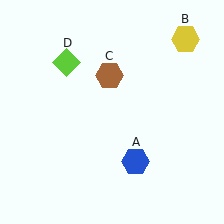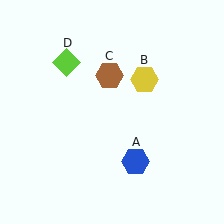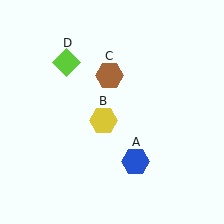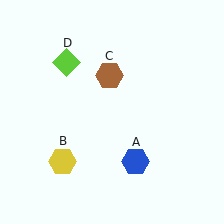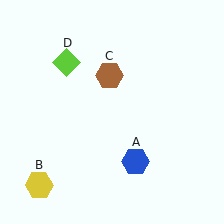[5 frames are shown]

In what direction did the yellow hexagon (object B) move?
The yellow hexagon (object B) moved down and to the left.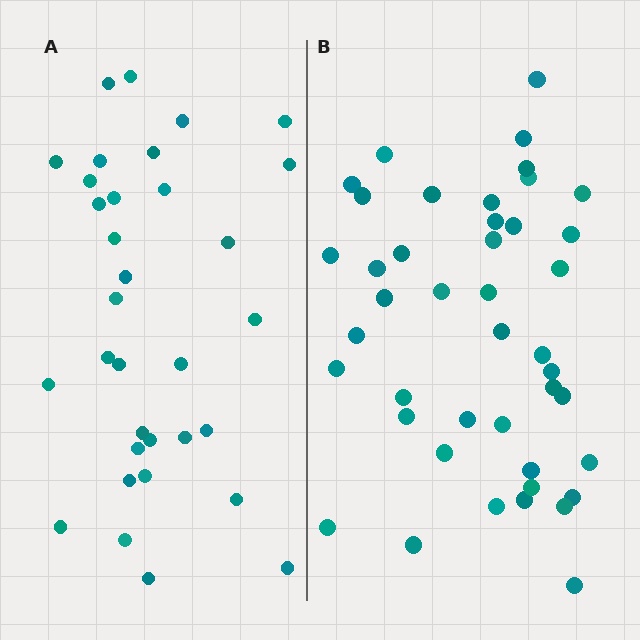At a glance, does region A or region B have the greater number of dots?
Region B (the right region) has more dots.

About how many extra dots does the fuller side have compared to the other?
Region B has roughly 10 or so more dots than region A.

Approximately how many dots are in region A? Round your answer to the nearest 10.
About 30 dots. (The exact count is 33, which rounds to 30.)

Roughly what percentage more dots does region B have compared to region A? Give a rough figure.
About 30% more.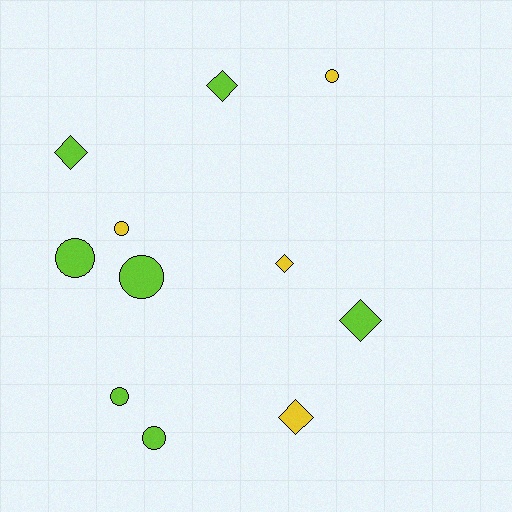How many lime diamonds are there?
There are 3 lime diamonds.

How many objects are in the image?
There are 11 objects.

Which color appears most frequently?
Lime, with 7 objects.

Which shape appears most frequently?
Circle, with 6 objects.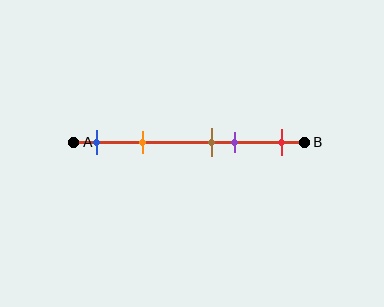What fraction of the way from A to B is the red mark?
The red mark is approximately 90% (0.9) of the way from A to B.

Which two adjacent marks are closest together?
The brown and purple marks are the closest adjacent pair.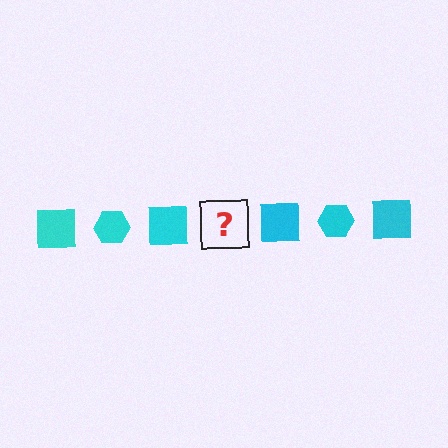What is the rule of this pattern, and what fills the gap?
The rule is that the pattern cycles through square, hexagon shapes in cyan. The gap should be filled with a cyan hexagon.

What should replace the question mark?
The question mark should be replaced with a cyan hexagon.